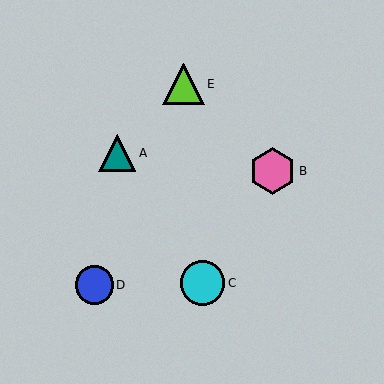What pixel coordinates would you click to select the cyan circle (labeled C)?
Click at (203, 283) to select the cyan circle C.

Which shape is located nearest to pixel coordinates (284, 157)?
The pink hexagon (labeled B) at (272, 171) is nearest to that location.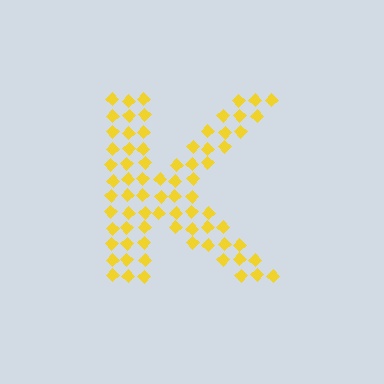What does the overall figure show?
The overall figure shows the letter K.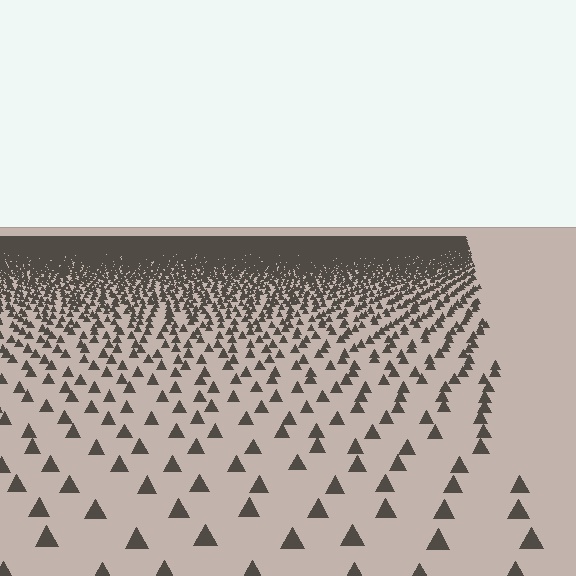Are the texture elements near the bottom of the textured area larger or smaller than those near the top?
Larger. Near the bottom, elements are closer to the viewer and appear at a bigger on-screen size.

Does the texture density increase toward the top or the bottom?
Density increases toward the top.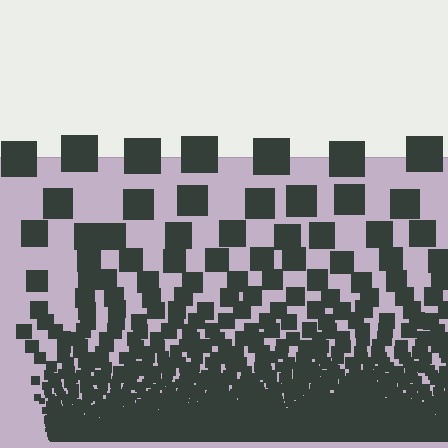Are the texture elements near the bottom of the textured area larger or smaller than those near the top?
Smaller. The gradient is inverted — elements near the bottom are smaller and denser.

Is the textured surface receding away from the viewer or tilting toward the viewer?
The surface appears to tilt toward the viewer. Texture elements get larger and sparser toward the top.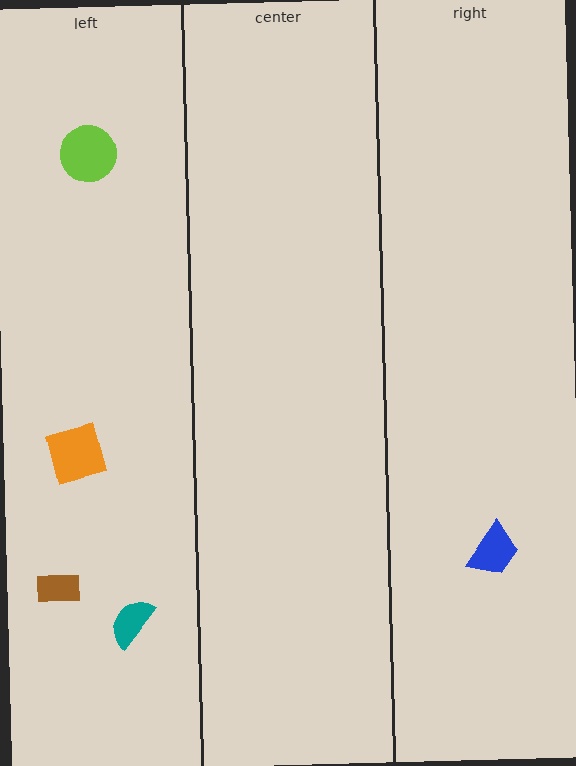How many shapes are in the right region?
1.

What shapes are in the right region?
The blue trapezoid.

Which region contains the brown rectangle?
The left region.